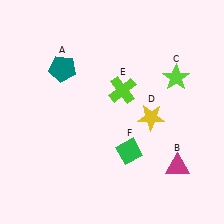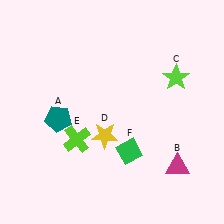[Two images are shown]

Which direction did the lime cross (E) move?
The lime cross (E) moved down.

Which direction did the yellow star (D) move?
The yellow star (D) moved left.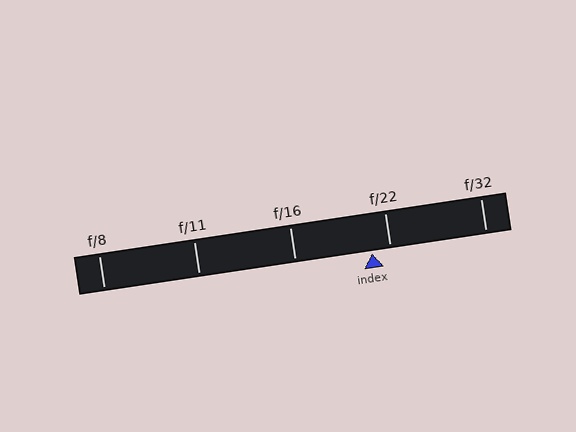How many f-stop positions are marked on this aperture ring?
There are 5 f-stop positions marked.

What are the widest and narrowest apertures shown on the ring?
The widest aperture shown is f/8 and the narrowest is f/32.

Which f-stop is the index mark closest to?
The index mark is closest to f/22.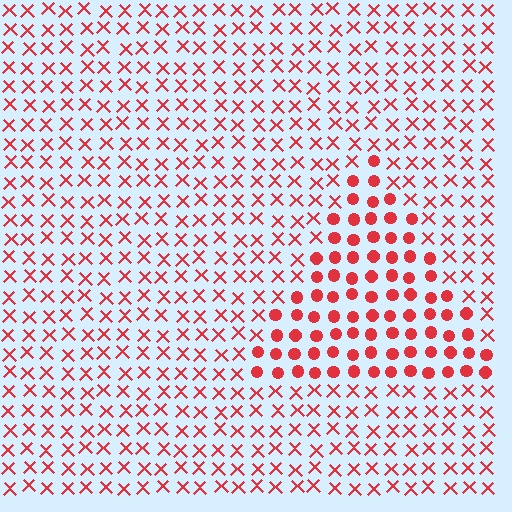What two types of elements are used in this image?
The image uses circles inside the triangle region and X marks outside it.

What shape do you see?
I see a triangle.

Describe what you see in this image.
The image is filled with small red elements arranged in a uniform grid. A triangle-shaped region contains circles, while the surrounding area contains X marks. The boundary is defined purely by the change in element shape.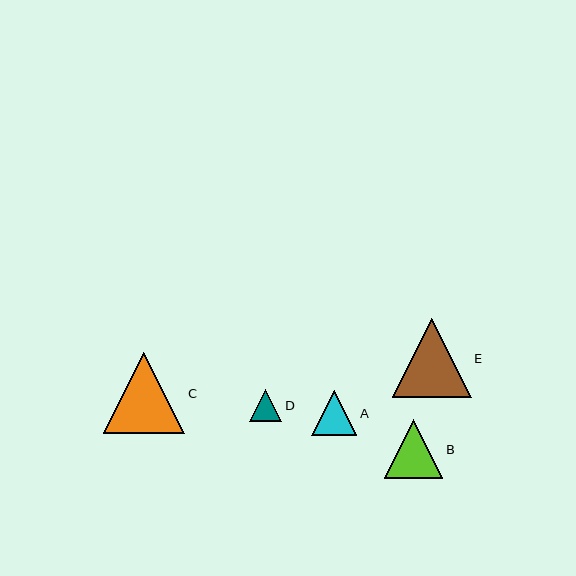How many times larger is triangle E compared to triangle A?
Triangle E is approximately 1.7 times the size of triangle A.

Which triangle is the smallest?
Triangle D is the smallest with a size of approximately 33 pixels.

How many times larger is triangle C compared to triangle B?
Triangle C is approximately 1.4 times the size of triangle B.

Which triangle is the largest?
Triangle C is the largest with a size of approximately 81 pixels.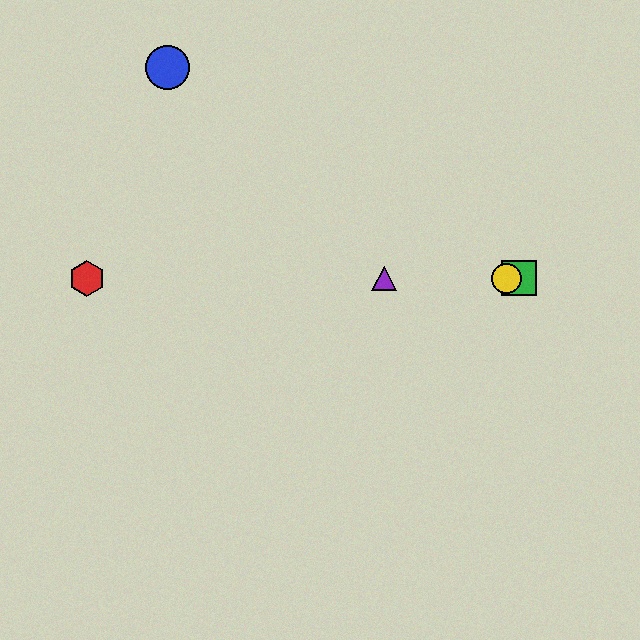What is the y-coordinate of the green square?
The green square is at y≈278.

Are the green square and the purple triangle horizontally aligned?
Yes, both are at y≈278.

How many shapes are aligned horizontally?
4 shapes (the red hexagon, the green square, the yellow circle, the purple triangle) are aligned horizontally.